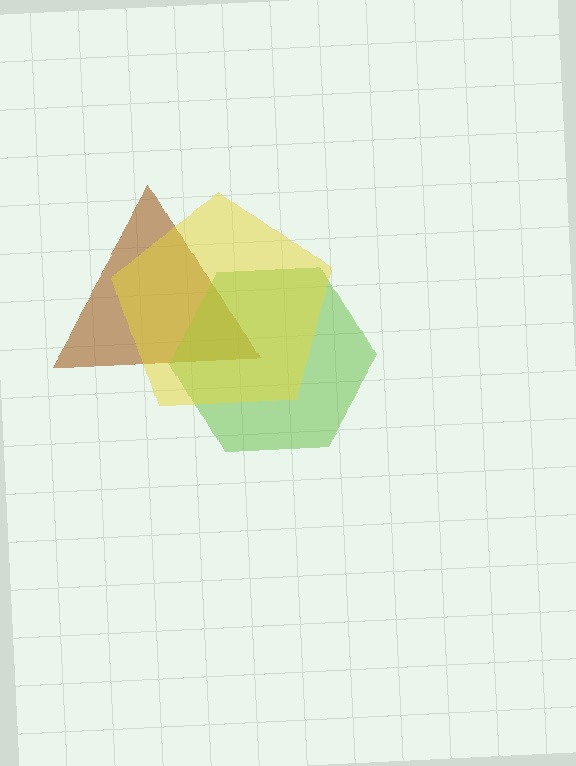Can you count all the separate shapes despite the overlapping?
Yes, there are 3 separate shapes.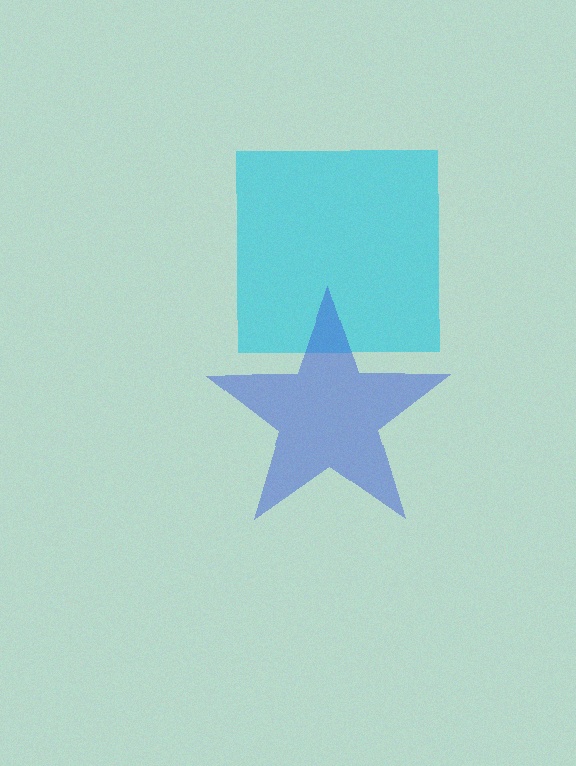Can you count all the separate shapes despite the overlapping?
Yes, there are 2 separate shapes.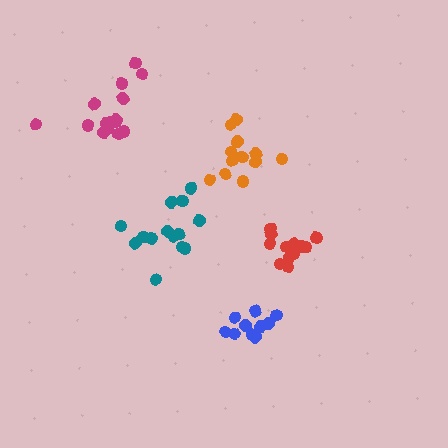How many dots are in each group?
Group 1: 12 dots, Group 2: 16 dots, Group 3: 14 dots, Group 4: 10 dots, Group 5: 14 dots (66 total).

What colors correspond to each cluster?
The clusters are colored: orange, magenta, teal, blue, red.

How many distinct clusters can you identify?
There are 5 distinct clusters.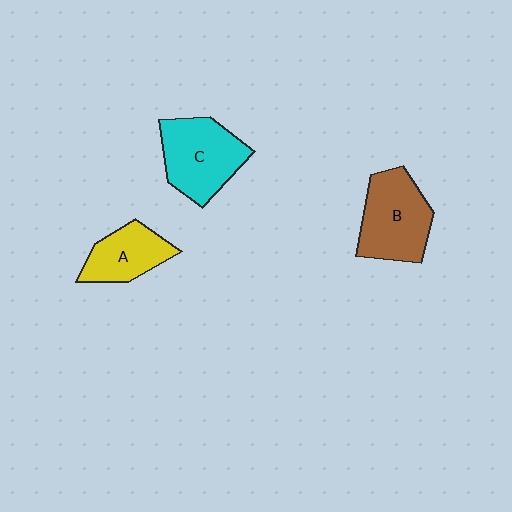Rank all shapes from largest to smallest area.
From largest to smallest: B (brown), C (cyan), A (yellow).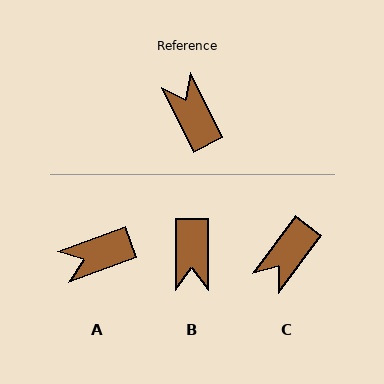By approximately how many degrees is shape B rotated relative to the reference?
Approximately 154 degrees counter-clockwise.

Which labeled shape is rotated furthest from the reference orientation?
B, about 154 degrees away.